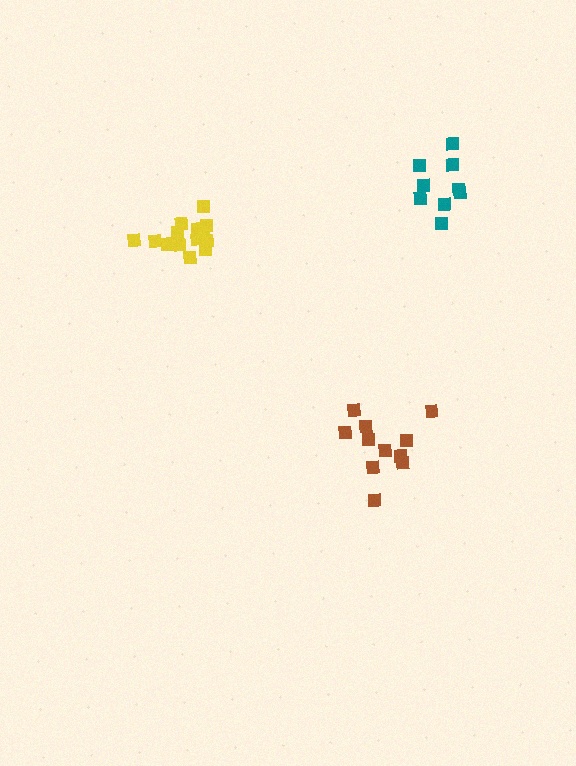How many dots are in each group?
Group 1: 9 dots, Group 2: 11 dots, Group 3: 15 dots (35 total).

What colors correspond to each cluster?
The clusters are colored: teal, brown, yellow.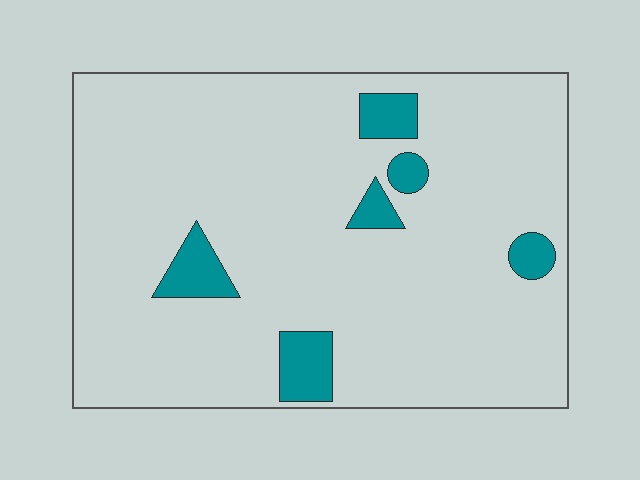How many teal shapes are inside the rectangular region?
6.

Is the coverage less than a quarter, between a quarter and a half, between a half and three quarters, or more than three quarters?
Less than a quarter.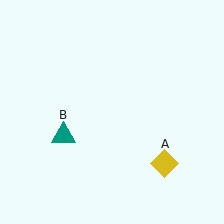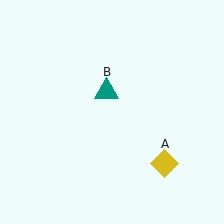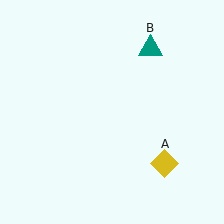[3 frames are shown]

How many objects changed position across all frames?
1 object changed position: teal triangle (object B).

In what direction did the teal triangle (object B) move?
The teal triangle (object B) moved up and to the right.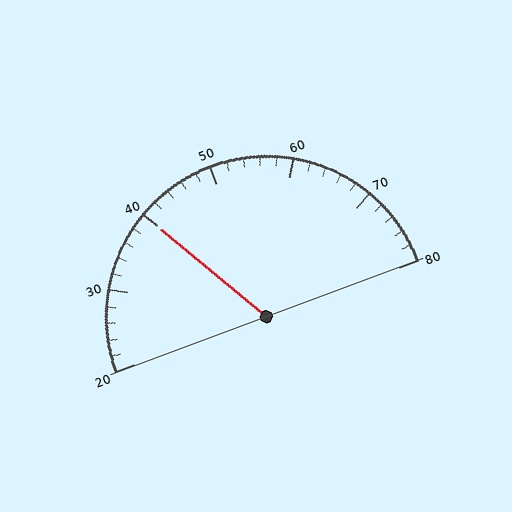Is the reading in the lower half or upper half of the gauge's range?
The reading is in the lower half of the range (20 to 80).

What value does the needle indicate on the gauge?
The needle indicates approximately 40.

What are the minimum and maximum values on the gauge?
The gauge ranges from 20 to 80.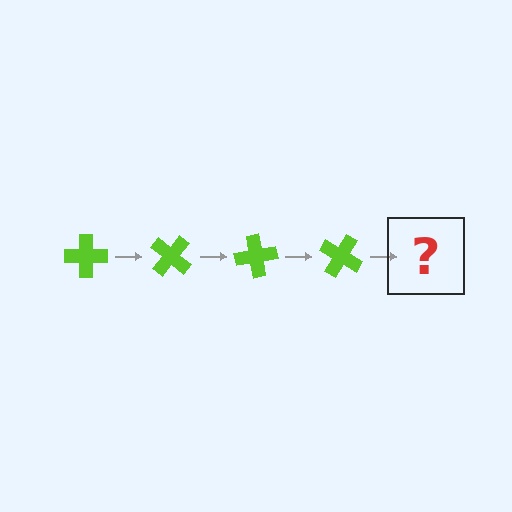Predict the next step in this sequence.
The next step is a lime cross rotated 160 degrees.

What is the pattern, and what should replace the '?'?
The pattern is that the cross rotates 40 degrees each step. The '?' should be a lime cross rotated 160 degrees.